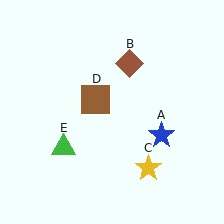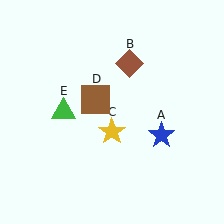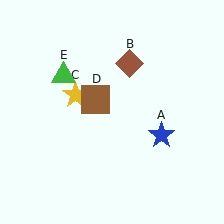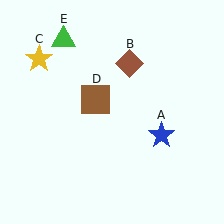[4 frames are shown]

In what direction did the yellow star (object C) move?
The yellow star (object C) moved up and to the left.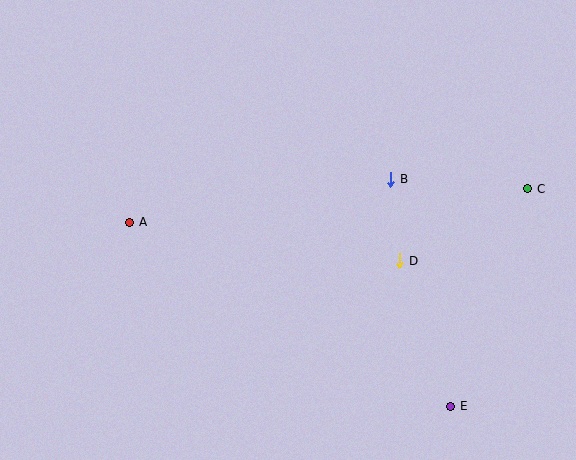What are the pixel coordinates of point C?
Point C is at (528, 189).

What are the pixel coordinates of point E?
Point E is at (451, 406).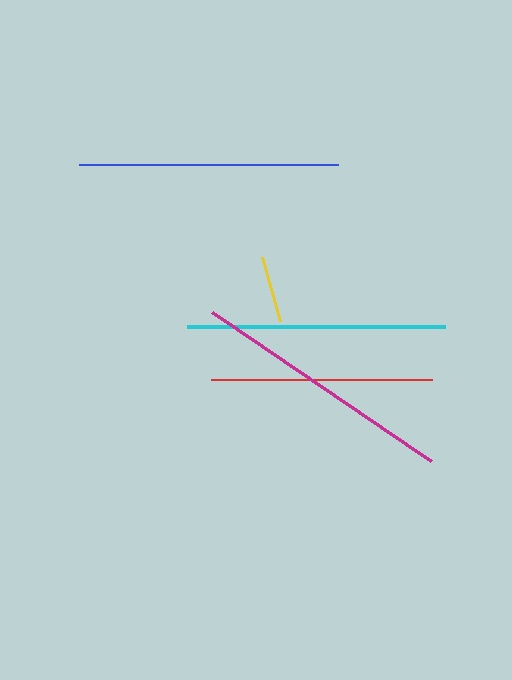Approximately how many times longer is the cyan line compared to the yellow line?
The cyan line is approximately 3.9 times the length of the yellow line.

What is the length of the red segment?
The red segment is approximately 222 pixels long.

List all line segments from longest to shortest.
From longest to shortest: magenta, blue, cyan, red, yellow.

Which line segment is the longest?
The magenta line is the longest at approximately 265 pixels.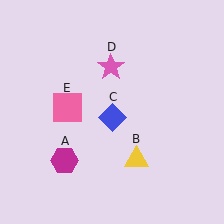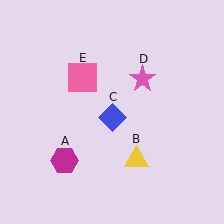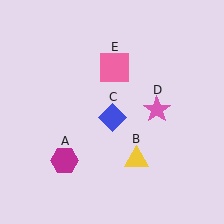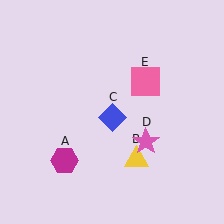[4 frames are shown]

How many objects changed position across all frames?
2 objects changed position: pink star (object D), pink square (object E).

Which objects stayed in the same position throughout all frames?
Magenta hexagon (object A) and yellow triangle (object B) and blue diamond (object C) remained stationary.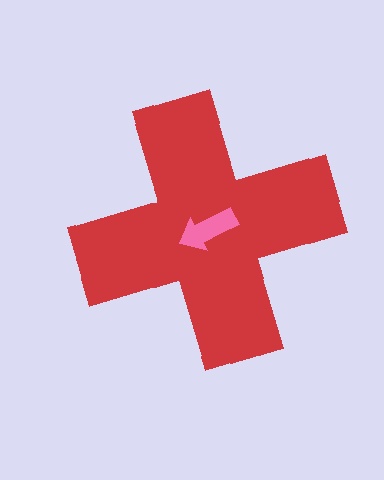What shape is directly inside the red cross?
The pink arrow.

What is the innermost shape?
The pink arrow.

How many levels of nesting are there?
2.